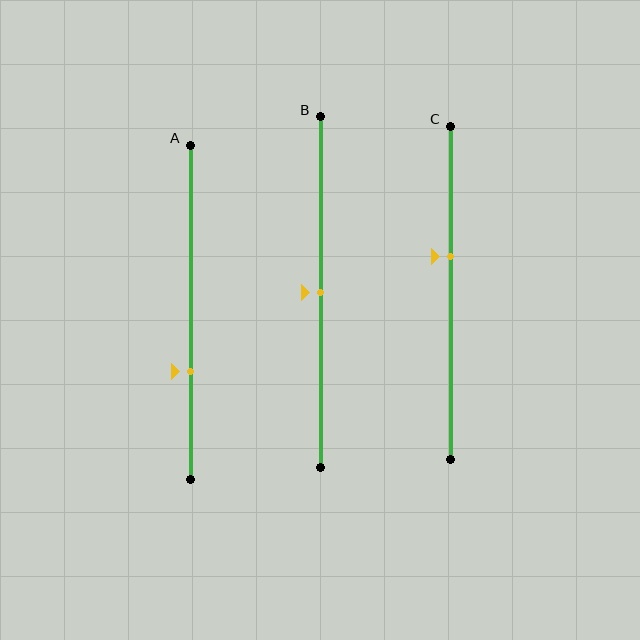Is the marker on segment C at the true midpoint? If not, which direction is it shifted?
No, the marker on segment C is shifted upward by about 11% of the segment length.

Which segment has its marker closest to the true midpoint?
Segment B has its marker closest to the true midpoint.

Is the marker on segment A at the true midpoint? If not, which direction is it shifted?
No, the marker on segment A is shifted downward by about 18% of the segment length.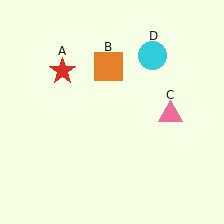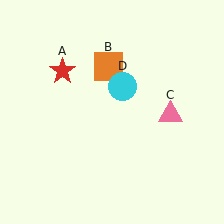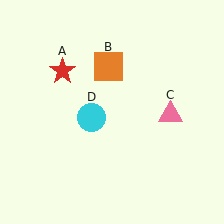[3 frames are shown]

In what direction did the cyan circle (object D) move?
The cyan circle (object D) moved down and to the left.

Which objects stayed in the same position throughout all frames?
Red star (object A) and orange square (object B) and pink triangle (object C) remained stationary.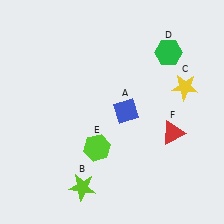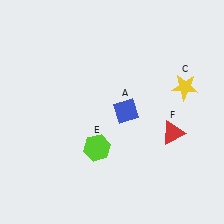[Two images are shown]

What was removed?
The green hexagon (D), the lime star (B) were removed in Image 2.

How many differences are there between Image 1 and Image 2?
There are 2 differences between the two images.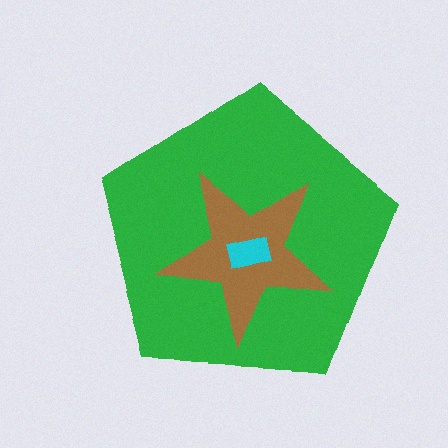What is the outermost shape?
The green pentagon.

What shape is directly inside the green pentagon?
The brown star.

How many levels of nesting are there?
3.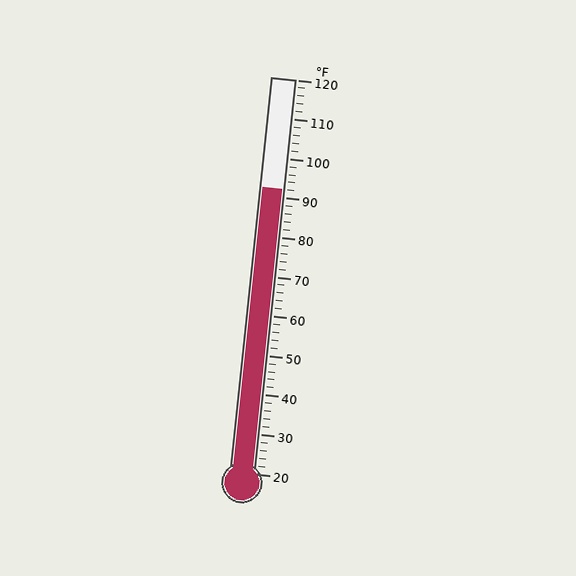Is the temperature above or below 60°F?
The temperature is above 60°F.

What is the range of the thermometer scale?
The thermometer scale ranges from 20°F to 120°F.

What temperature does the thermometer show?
The thermometer shows approximately 92°F.